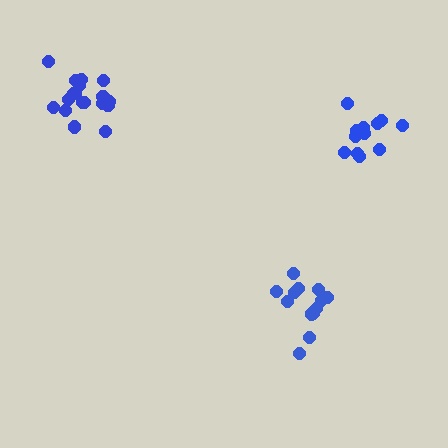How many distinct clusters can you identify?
There are 3 distinct clusters.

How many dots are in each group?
Group 1: 18 dots, Group 2: 13 dots, Group 3: 13 dots (44 total).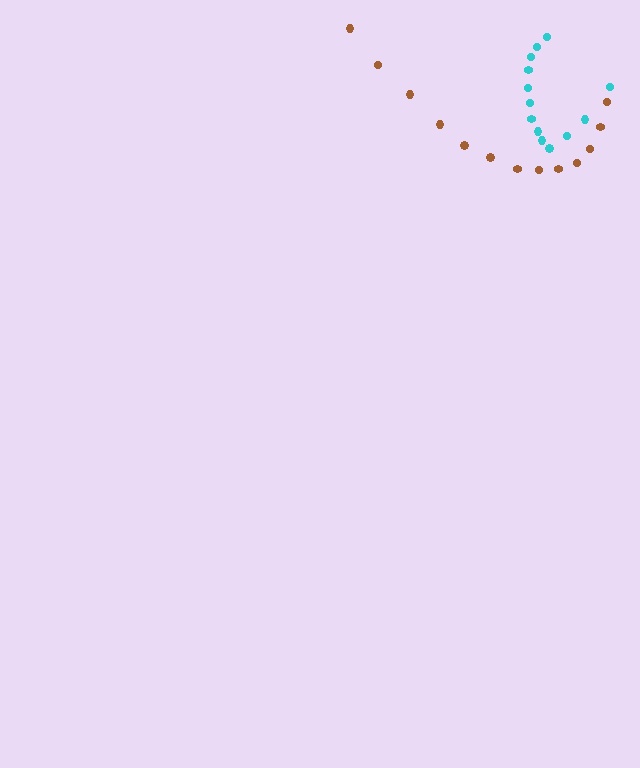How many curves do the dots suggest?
There are 2 distinct paths.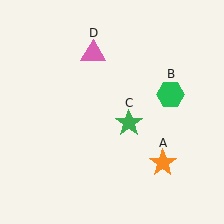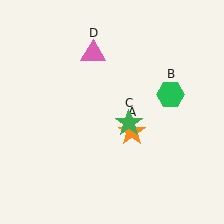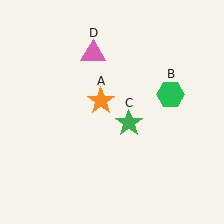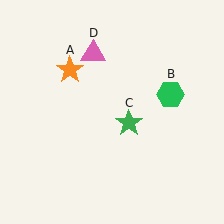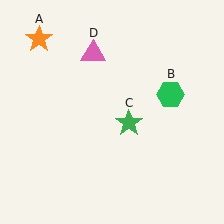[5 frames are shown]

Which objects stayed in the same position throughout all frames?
Green hexagon (object B) and green star (object C) and pink triangle (object D) remained stationary.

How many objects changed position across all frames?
1 object changed position: orange star (object A).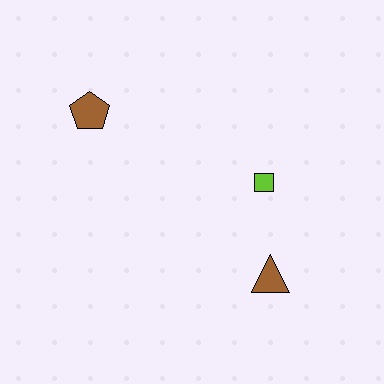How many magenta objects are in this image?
There are no magenta objects.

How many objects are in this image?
There are 3 objects.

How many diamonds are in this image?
There are no diamonds.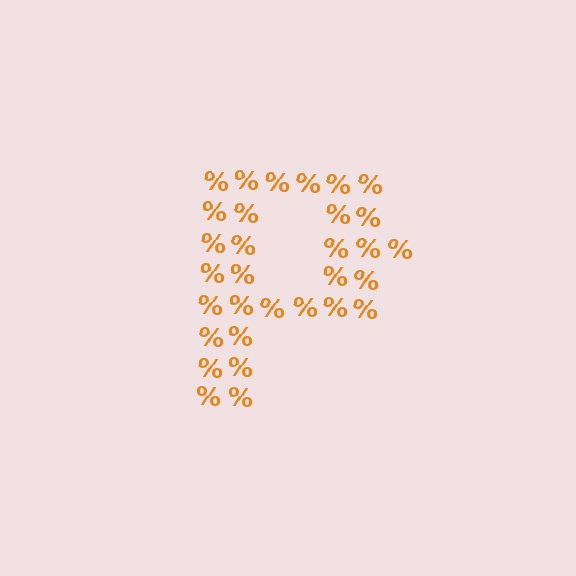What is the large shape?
The large shape is the letter P.